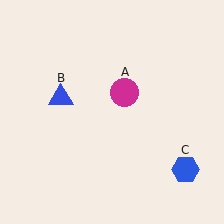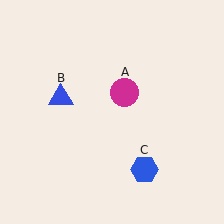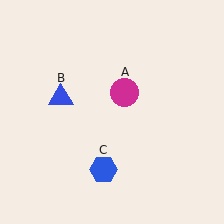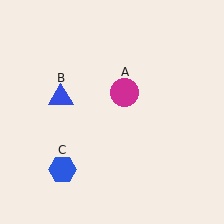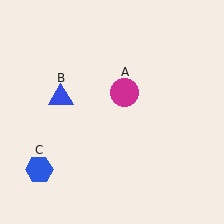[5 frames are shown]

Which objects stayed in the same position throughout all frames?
Magenta circle (object A) and blue triangle (object B) remained stationary.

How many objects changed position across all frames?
1 object changed position: blue hexagon (object C).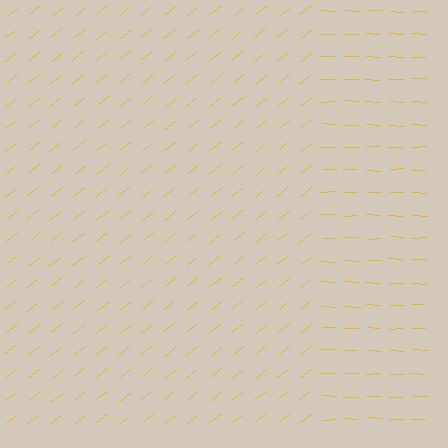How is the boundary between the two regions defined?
The boundary is defined purely by a change in line orientation (approximately 39 degrees difference). All lines are the same color and thickness.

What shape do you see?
I see a rectangle.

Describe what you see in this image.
The image is filled with small yellow line segments. A rectangle region in the image has lines oriented differently from the surrounding lines, creating a visible texture boundary.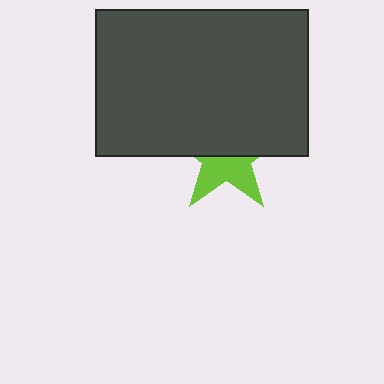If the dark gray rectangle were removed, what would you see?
You would see the complete lime star.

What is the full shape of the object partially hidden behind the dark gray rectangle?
The partially hidden object is a lime star.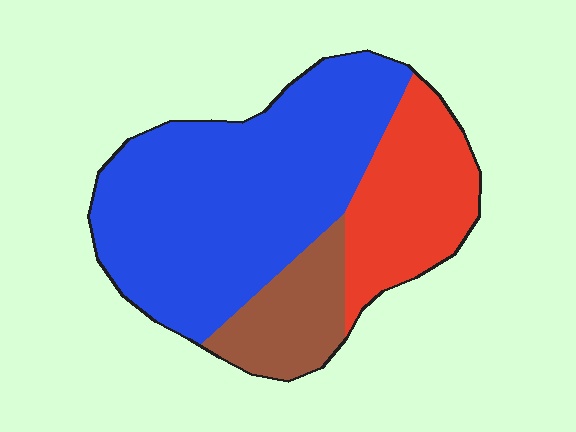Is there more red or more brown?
Red.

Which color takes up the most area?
Blue, at roughly 60%.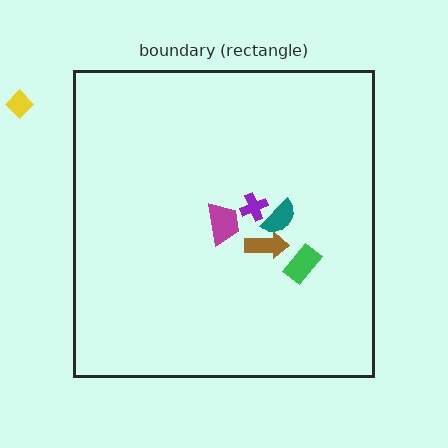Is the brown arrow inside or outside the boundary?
Inside.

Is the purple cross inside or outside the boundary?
Inside.